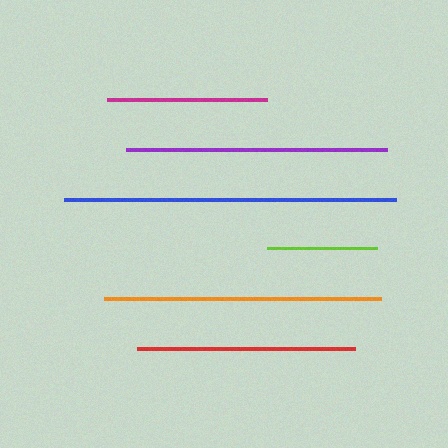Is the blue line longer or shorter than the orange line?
The blue line is longer than the orange line.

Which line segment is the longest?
The blue line is the longest at approximately 332 pixels.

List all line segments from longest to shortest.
From longest to shortest: blue, orange, purple, red, magenta, lime.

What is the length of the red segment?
The red segment is approximately 218 pixels long.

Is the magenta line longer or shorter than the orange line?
The orange line is longer than the magenta line.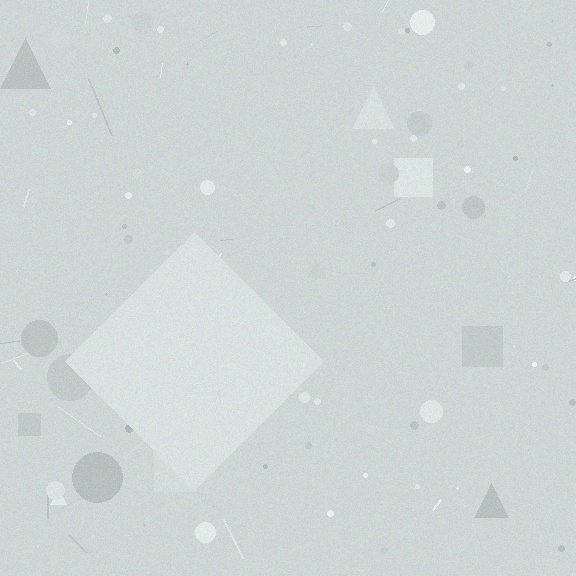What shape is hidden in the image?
A diamond is hidden in the image.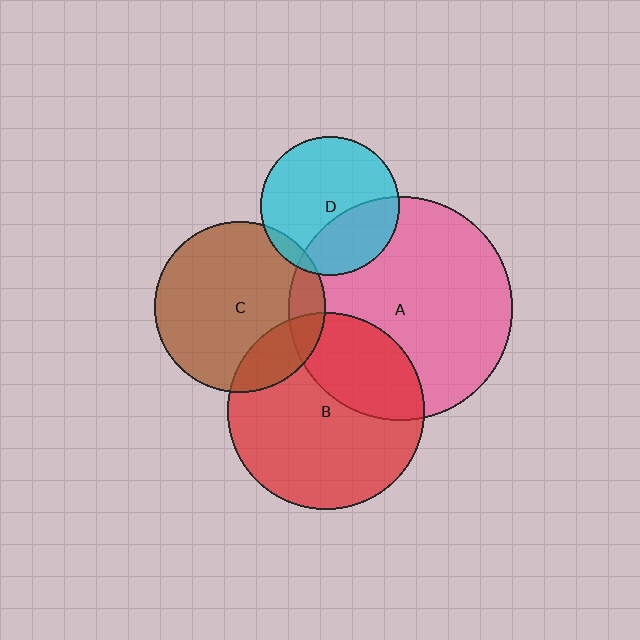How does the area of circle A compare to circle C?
Approximately 1.7 times.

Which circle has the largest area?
Circle A (pink).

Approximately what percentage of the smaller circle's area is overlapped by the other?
Approximately 30%.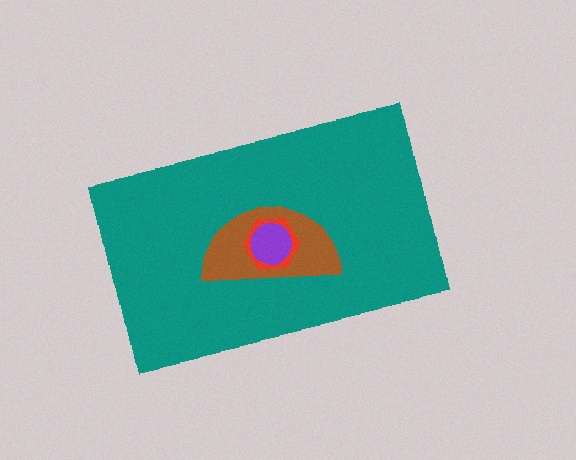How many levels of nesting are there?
4.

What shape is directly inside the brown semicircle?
The red hexagon.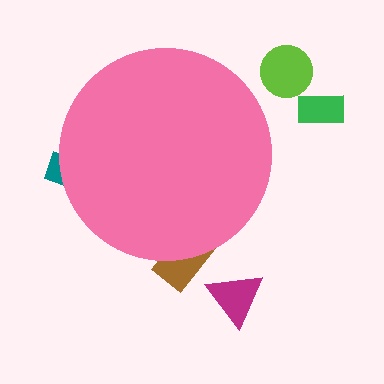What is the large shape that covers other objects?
A pink circle.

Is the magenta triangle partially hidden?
No, the magenta triangle is fully visible.